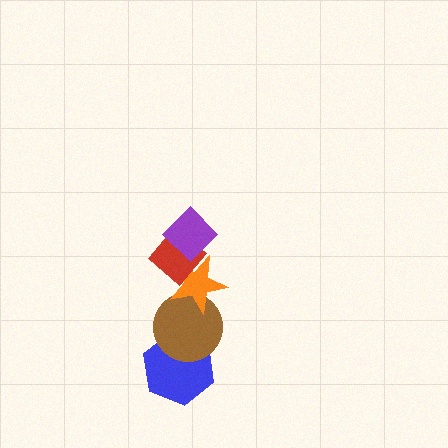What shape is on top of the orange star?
The red diamond is on top of the orange star.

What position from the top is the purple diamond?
The purple diamond is 1st from the top.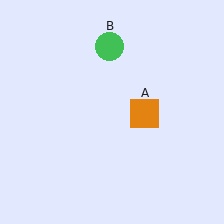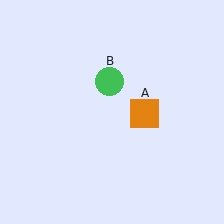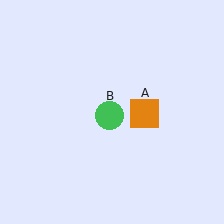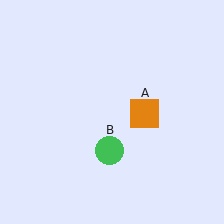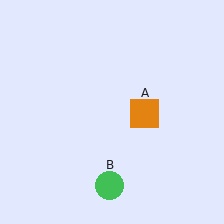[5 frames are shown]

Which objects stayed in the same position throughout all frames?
Orange square (object A) remained stationary.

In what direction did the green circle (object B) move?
The green circle (object B) moved down.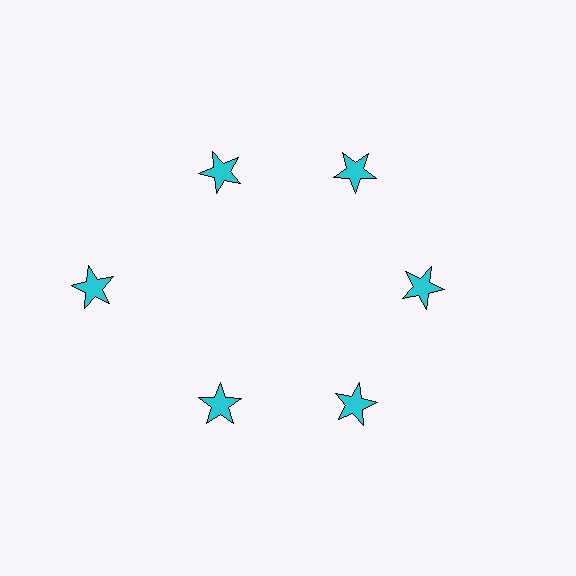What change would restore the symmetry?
The symmetry would be restored by moving it inward, back onto the ring so that all 6 stars sit at equal angles and equal distance from the center.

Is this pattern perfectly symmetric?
No. The 6 cyan stars are arranged in a ring, but one element near the 9 o'clock position is pushed outward from the center, breaking the 6-fold rotational symmetry.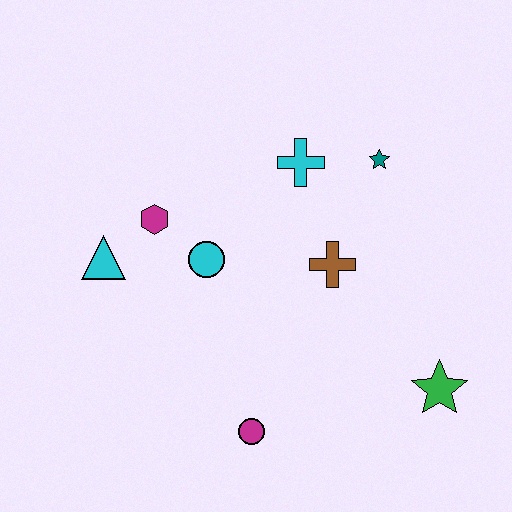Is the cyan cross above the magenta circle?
Yes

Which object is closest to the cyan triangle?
The magenta hexagon is closest to the cyan triangle.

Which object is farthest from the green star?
The cyan triangle is farthest from the green star.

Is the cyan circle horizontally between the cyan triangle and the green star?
Yes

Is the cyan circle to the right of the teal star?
No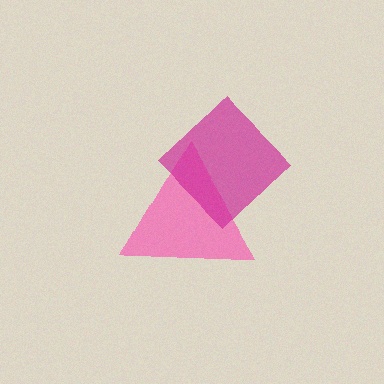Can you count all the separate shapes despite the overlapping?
Yes, there are 2 separate shapes.